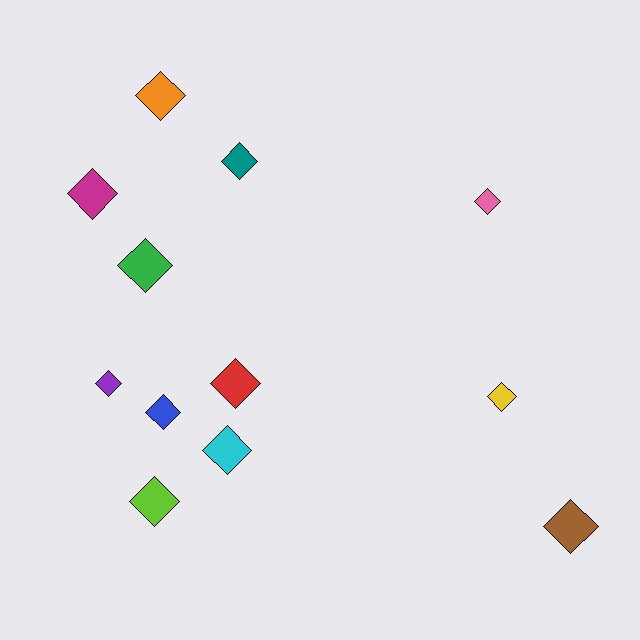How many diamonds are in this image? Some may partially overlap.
There are 12 diamonds.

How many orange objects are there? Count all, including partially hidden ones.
There is 1 orange object.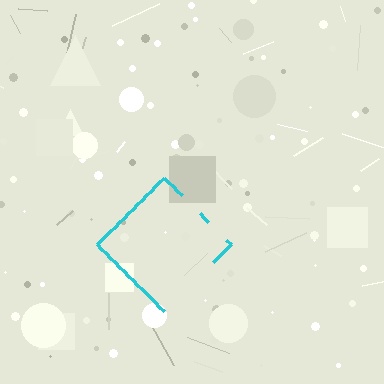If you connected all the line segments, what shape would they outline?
They would outline a diamond.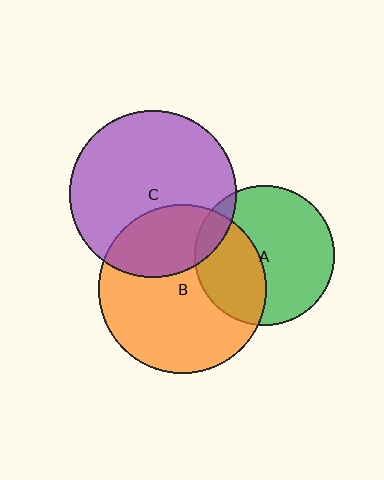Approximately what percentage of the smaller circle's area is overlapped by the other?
Approximately 40%.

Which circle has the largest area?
Circle B (orange).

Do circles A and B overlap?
Yes.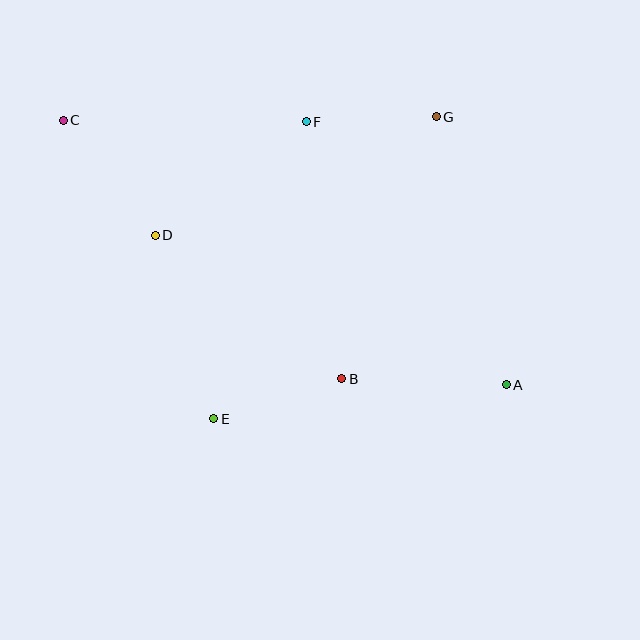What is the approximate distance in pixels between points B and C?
The distance between B and C is approximately 380 pixels.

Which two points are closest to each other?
Points F and G are closest to each other.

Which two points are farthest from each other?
Points A and C are farthest from each other.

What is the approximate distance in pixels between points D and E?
The distance between D and E is approximately 192 pixels.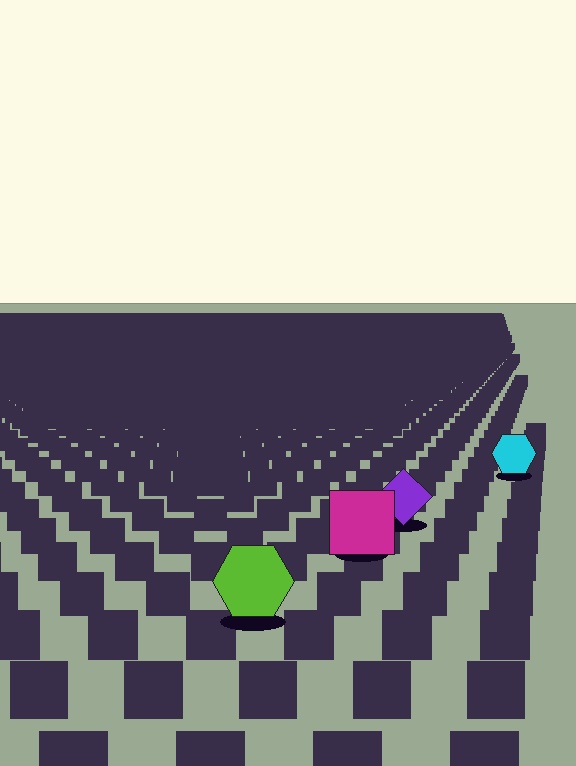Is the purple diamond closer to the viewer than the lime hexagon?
No. The lime hexagon is closer — you can tell from the texture gradient: the ground texture is coarser near it.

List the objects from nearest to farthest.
From nearest to farthest: the lime hexagon, the magenta square, the purple diamond, the cyan hexagon.